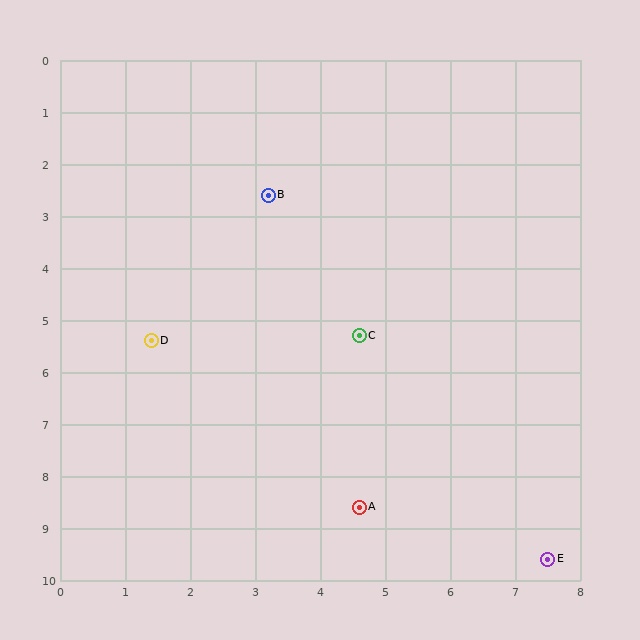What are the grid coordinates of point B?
Point B is at approximately (3.2, 2.6).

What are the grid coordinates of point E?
Point E is at approximately (7.5, 9.6).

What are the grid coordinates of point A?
Point A is at approximately (4.6, 8.6).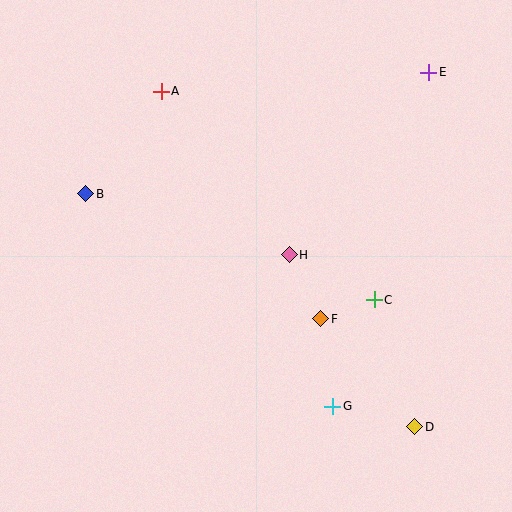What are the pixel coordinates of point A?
Point A is at (161, 91).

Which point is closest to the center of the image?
Point H at (289, 255) is closest to the center.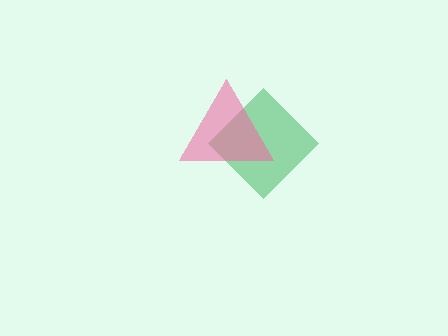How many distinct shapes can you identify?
There are 2 distinct shapes: a green diamond, a pink triangle.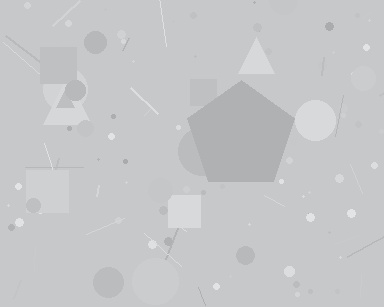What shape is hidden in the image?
A pentagon is hidden in the image.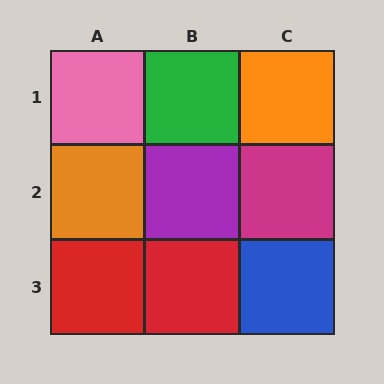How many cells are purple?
1 cell is purple.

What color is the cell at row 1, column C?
Orange.